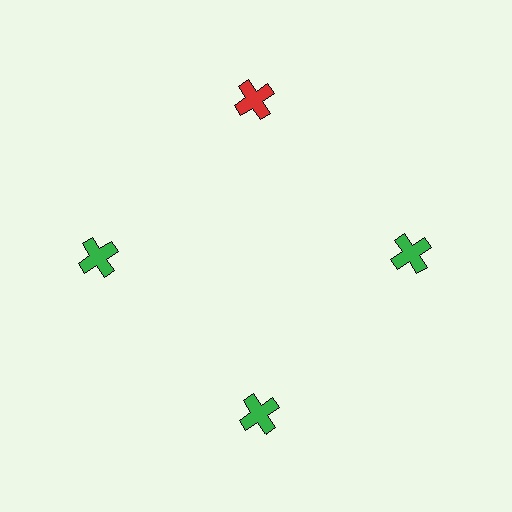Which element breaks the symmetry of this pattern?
The red cross at roughly the 12 o'clock position breaks the symmetry. All other shapes are green crosses.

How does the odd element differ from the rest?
It has a different color: red instead of green.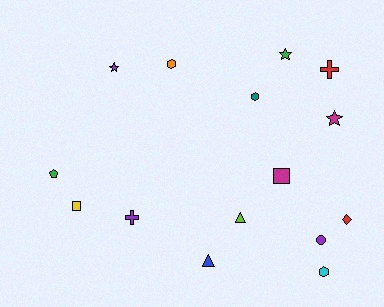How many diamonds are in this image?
There is 1 diamond.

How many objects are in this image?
There are 15 objects.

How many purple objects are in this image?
There are 3 purple objects.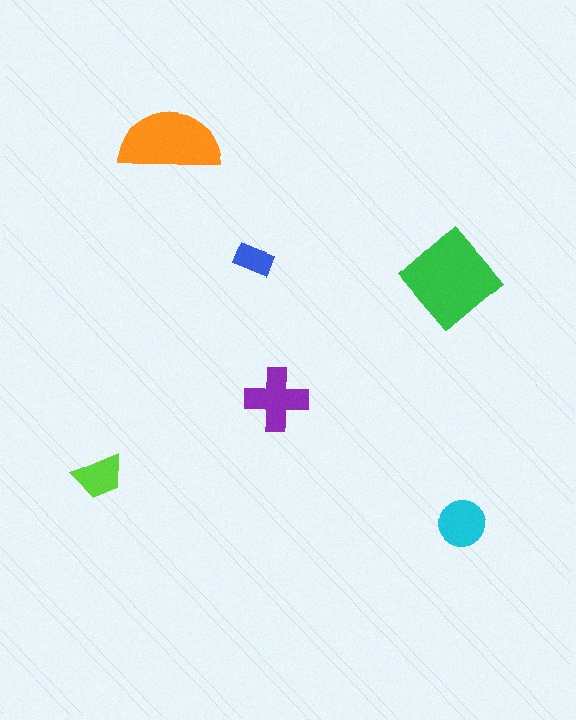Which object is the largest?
The green diamond.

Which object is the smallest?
The blue rectangle.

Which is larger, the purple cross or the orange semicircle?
The orange semicircle.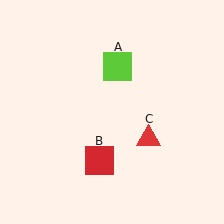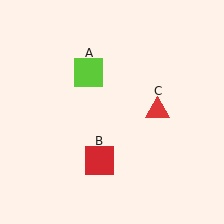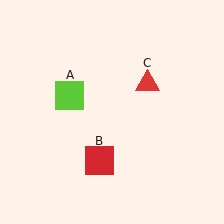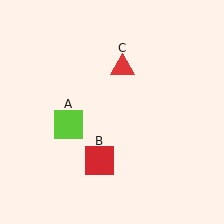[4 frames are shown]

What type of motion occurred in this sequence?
The lime square (object A), red triangle (object C) rotated counterclockwise around the center of the scene.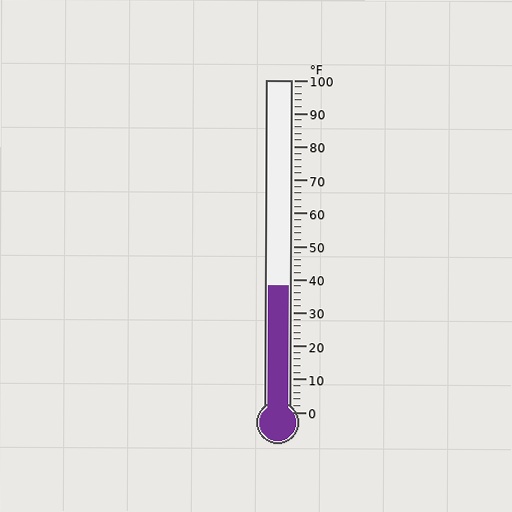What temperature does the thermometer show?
The thermometer shows approximately 38°F.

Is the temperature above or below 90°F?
The temperature is below 90°F.